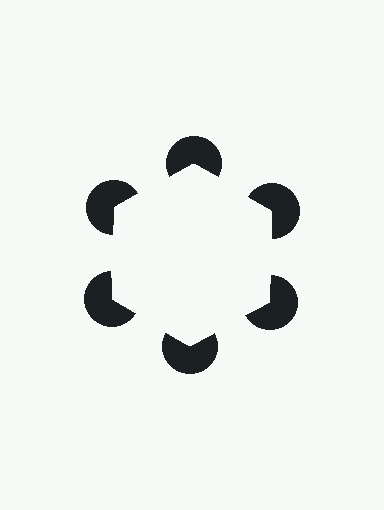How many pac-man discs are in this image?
There are 6 — one at each vertex of the illusory hexagon.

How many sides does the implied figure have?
6 sides.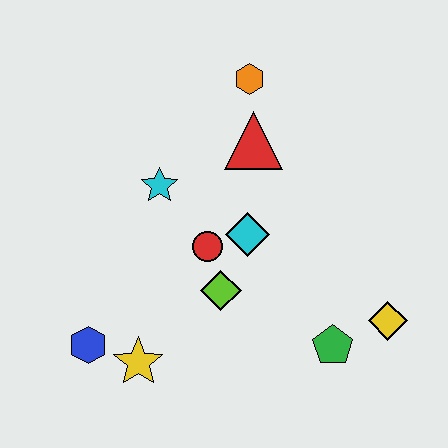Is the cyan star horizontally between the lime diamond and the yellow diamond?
No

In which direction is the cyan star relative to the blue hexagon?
The cyan star is above the blue hexagon.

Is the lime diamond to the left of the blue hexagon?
No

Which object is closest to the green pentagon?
The yellow diamond is closest to the green pentagon.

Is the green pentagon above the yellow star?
Yes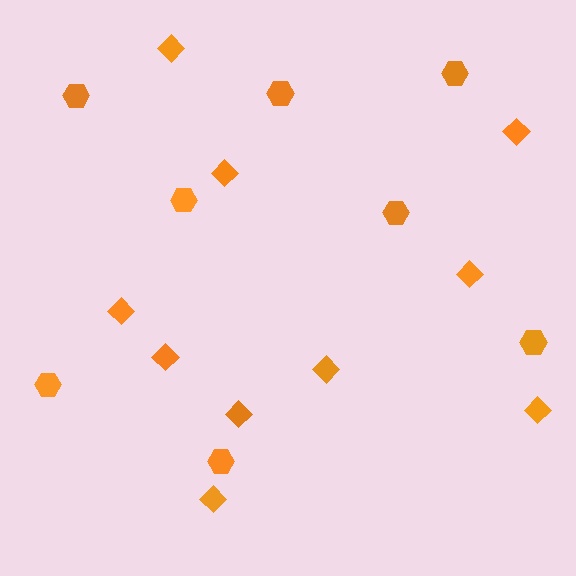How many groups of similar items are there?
There are 2 groups: one group of hexagons (8) and one group of diamonds (10).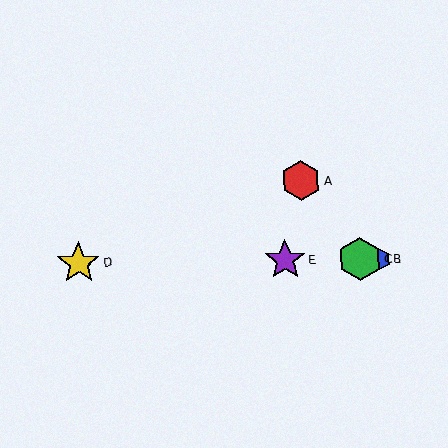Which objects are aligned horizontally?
Objects B, C, D, E are aligned horizontally.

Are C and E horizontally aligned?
Yes, both are at y≈259.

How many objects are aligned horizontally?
4 objects (B, C, D, E) are aligned horizontally.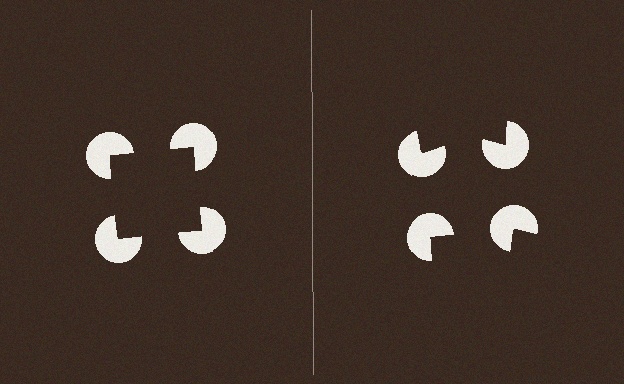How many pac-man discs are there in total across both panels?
8 — 4 on each side.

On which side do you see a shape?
An illusory square appears on the left side. On the right side the wedge cuts are rotated, so no coherent shape forms.